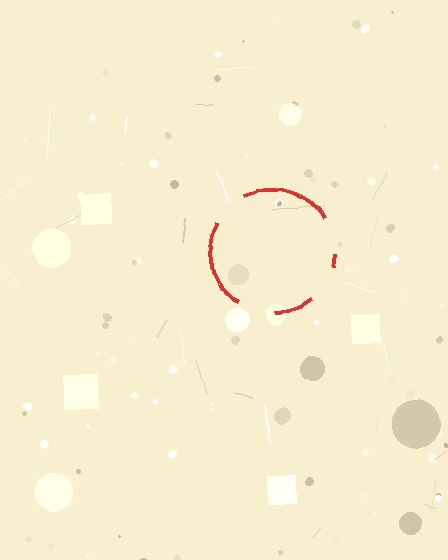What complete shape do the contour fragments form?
The contour fragments form a circle.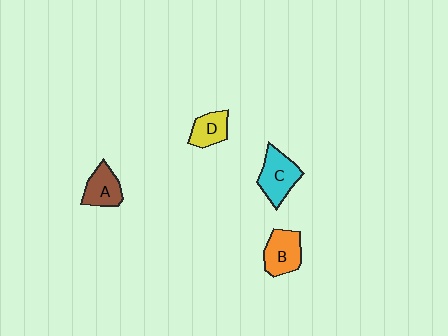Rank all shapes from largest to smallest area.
From largest to smallest: C (cyan), B (orange), A (brown), D (yellow).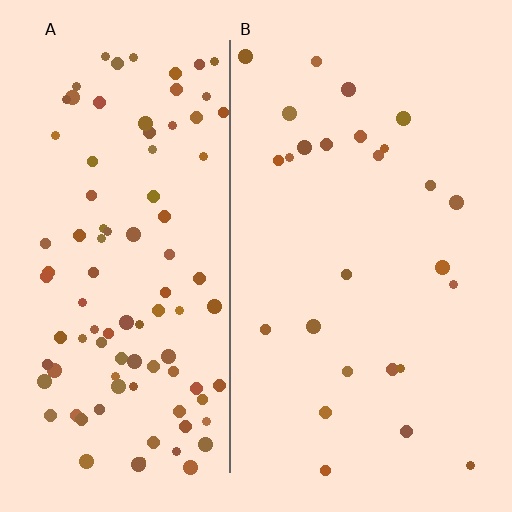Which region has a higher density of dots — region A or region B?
A (the left).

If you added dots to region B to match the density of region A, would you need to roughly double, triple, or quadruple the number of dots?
Approximately quadruple.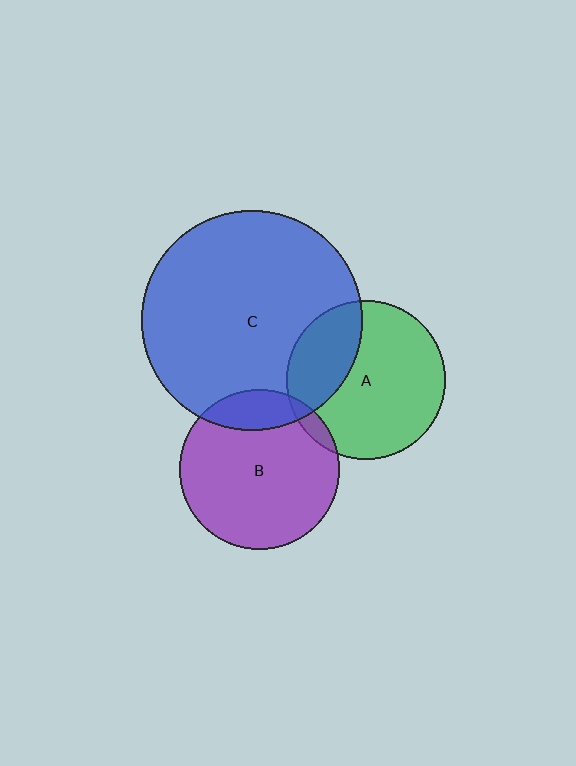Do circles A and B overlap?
Yes.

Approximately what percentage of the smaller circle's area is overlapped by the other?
Approximately 5%.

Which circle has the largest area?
Circle C (blue).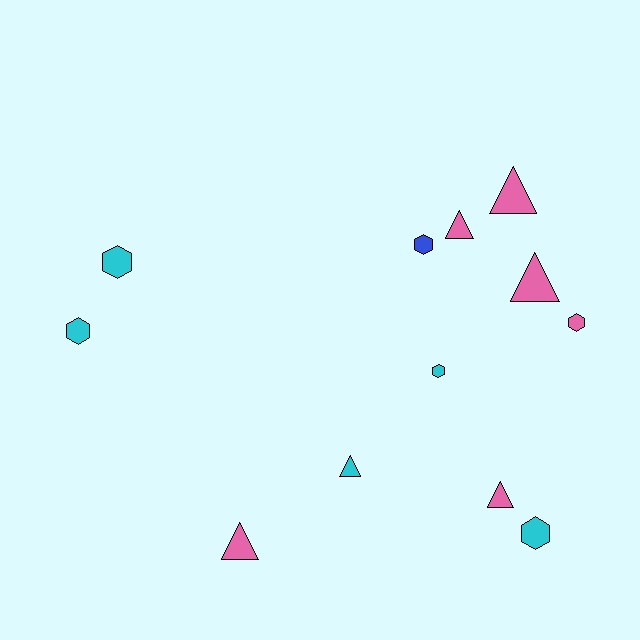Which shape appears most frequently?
Hexagon, with 6 objects.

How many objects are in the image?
There are 12 objects.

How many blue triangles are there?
There are no blue triangles.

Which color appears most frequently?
Pink, with 6 objects.